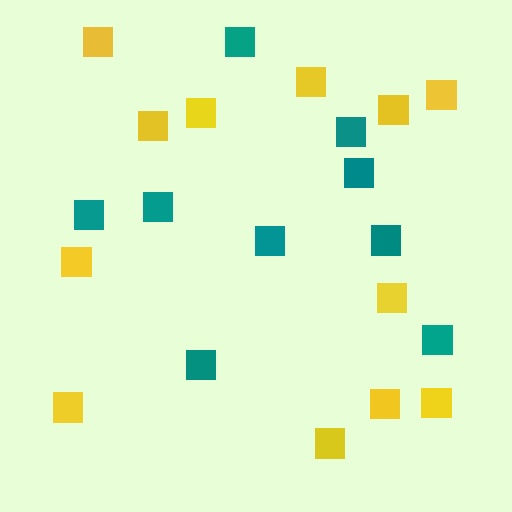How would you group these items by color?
There are 2 groups: one group of teal squares (9) and one group of yellow squares (12).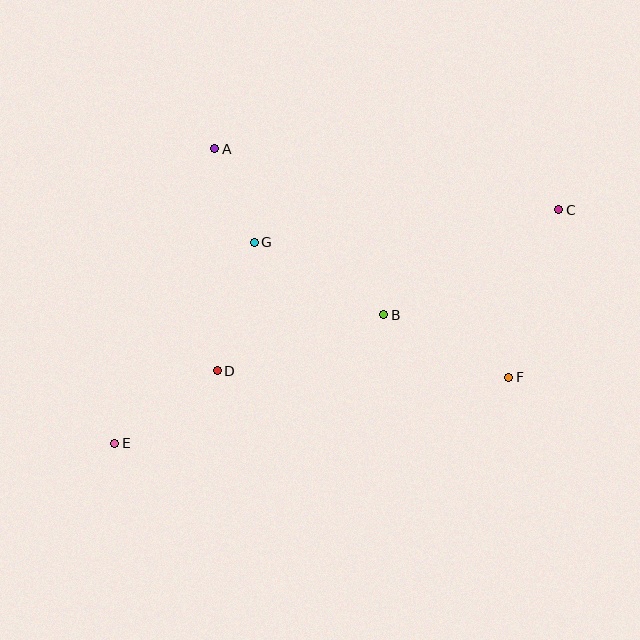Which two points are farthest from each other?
Points C and E are farthest from each other.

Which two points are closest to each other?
Points A and G are closest to each other.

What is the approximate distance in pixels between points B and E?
The distance between B and E is approximately 298 pixels.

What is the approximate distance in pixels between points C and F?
The distance between C and F is approximately 175 pixels.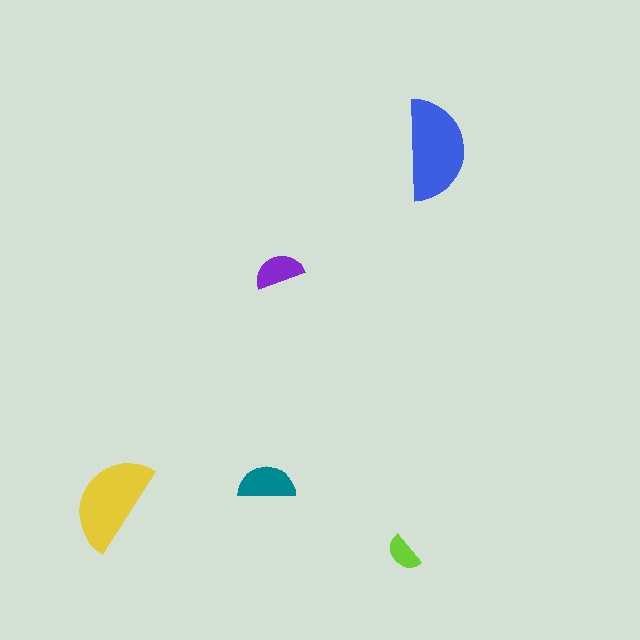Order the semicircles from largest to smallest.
the blue one, the yellow one, the teal one, the purple one, the lime one.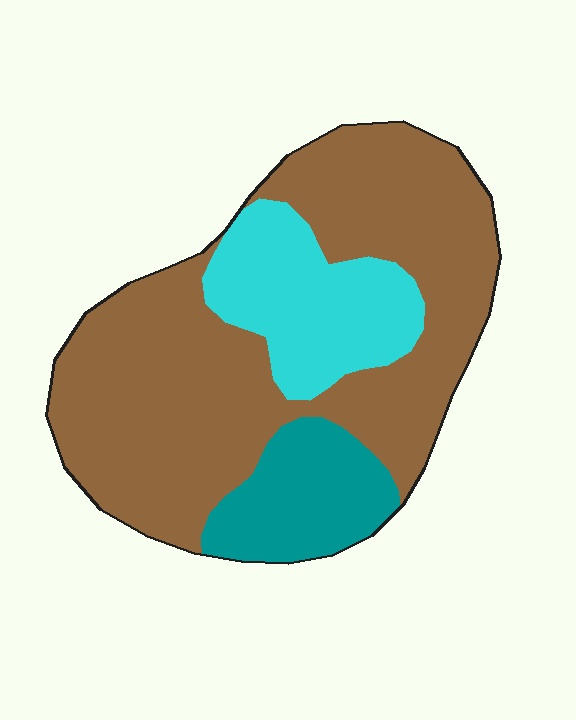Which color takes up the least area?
Teal, at roughly 15%.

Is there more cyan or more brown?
Brown.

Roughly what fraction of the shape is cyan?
Cyan takes up about one fifth (1/5) of the shape.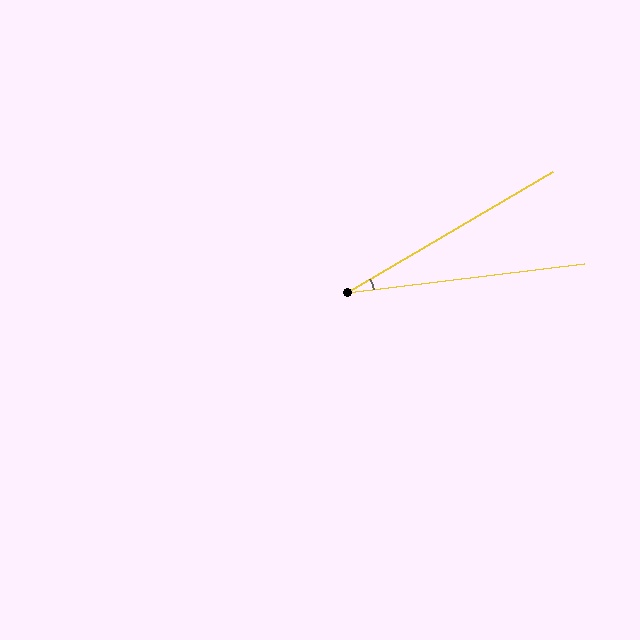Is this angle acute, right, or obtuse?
It is acute.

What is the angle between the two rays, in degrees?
Approximately 23 degrees.